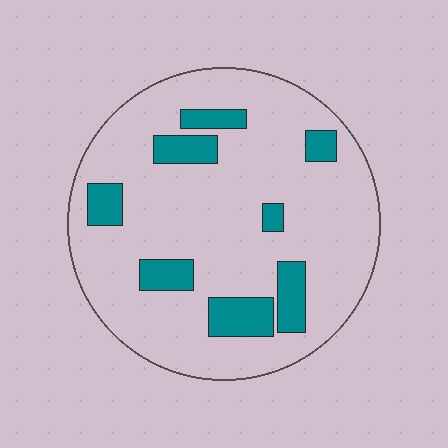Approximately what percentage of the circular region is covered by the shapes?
Approximately 15%.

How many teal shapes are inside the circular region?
8.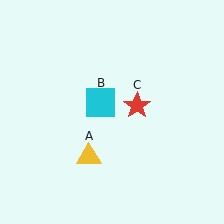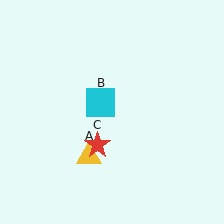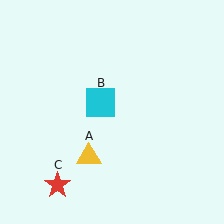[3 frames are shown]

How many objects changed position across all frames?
1 object changed position: red star (object C).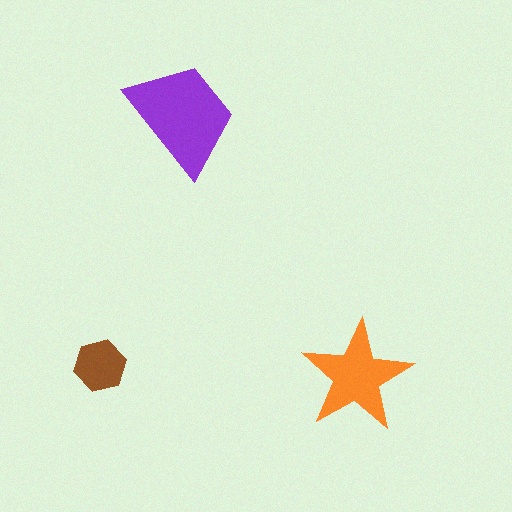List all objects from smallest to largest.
The brown hexagon, the orange star, the purple trapezoid.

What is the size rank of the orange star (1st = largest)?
2nd.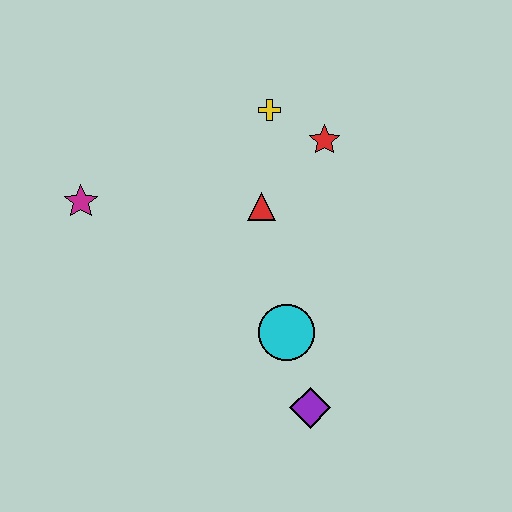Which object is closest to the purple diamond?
The cyan circle is closest to the purple diamond.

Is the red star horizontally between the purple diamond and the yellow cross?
No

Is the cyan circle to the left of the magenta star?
No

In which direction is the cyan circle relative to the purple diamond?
The cyan circle is above the purple diamond.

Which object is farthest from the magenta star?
The purple diamond is farthest from the magenta star.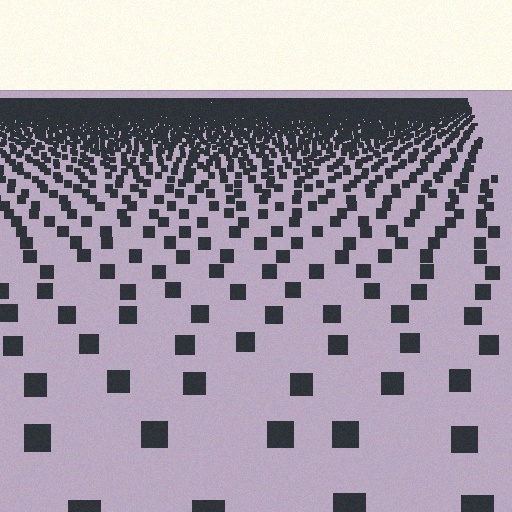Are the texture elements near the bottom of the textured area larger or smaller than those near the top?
Larger. Near the bottom, elements are closer to the viewer and appear at a bigger on-screen size.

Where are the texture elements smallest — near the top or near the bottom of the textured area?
Near the top.